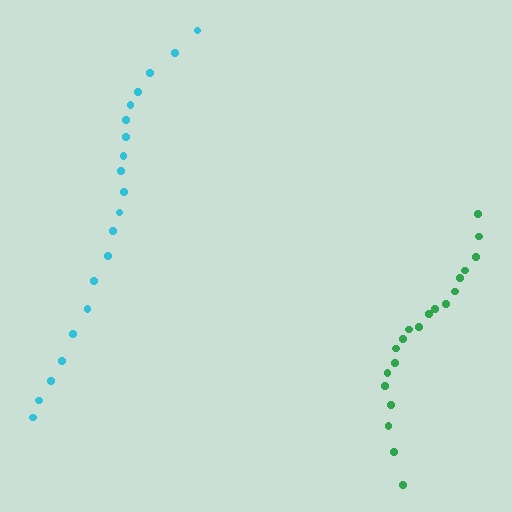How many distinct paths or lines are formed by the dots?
There are 2 distinct paths.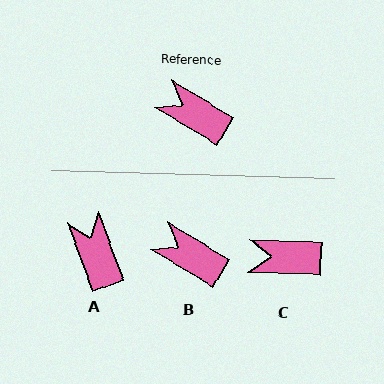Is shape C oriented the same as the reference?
No, it is off by about 29 degrees.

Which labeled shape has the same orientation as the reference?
B.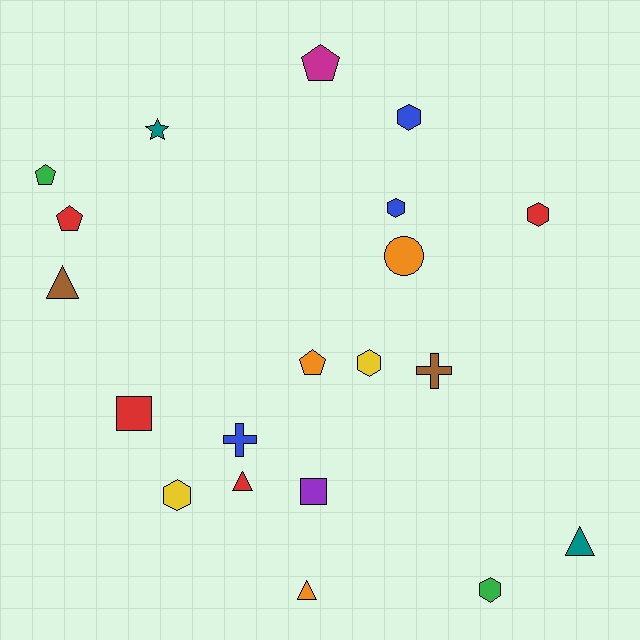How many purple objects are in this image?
There is 1 purple object.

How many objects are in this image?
There are 20 objects.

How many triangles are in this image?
There are 4 triangles.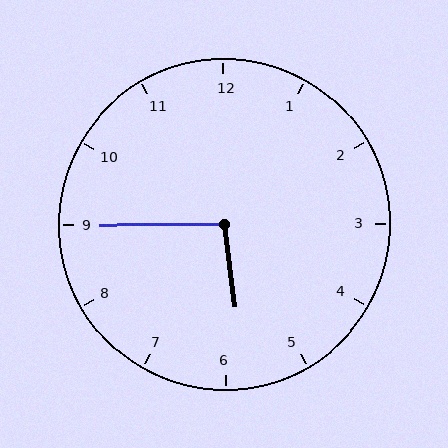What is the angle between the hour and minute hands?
Approximately 98 degrees.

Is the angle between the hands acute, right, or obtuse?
It is obtuse.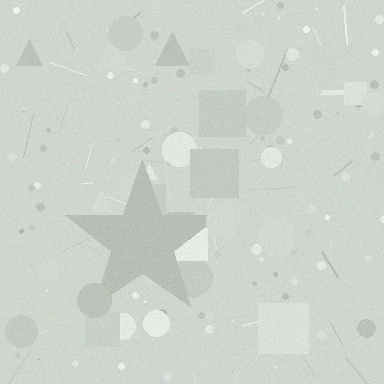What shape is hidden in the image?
A star is hidden in the image.